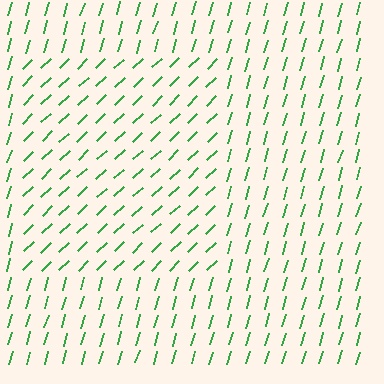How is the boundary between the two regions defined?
The boundary is defined purely by a change in line orientation (approximately 30 degrees difference). All lines are the same color and thickness.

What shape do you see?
I see a rectangle.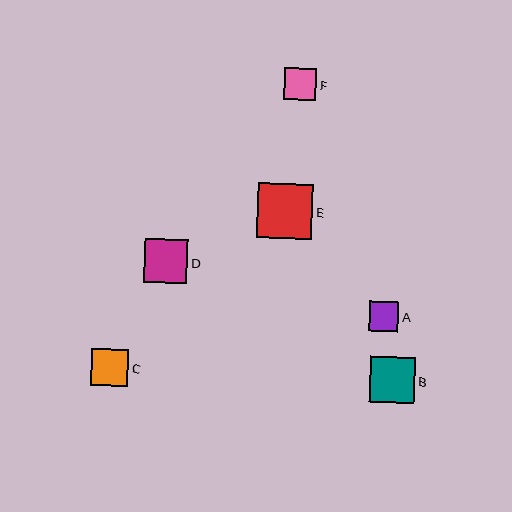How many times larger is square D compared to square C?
Square D is approximately 1.2 times the size of square C.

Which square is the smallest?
Square A is the smallest with a size of approximately 29 pixels.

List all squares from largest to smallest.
From largest to smallest: E, B, D, C, F, A.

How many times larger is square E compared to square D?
Square E is approximately 1.3 times the size of square D.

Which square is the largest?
Square E is the largest with a size of approximately 55 pixels.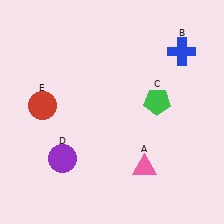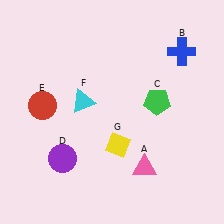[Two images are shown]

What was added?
A cyan triangle (F), a yellow diamond (G) were added in Image 2.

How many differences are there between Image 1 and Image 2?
There are 2 differences between the two images.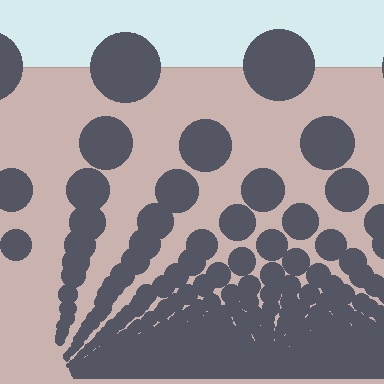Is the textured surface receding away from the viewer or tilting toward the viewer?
The surface appears to tilt toward the viewer. Texture elements get larger and sparser toward the top.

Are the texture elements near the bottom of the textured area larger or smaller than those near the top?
Smaller. The gradient is inverted — elements near the bottom are smaller and denser.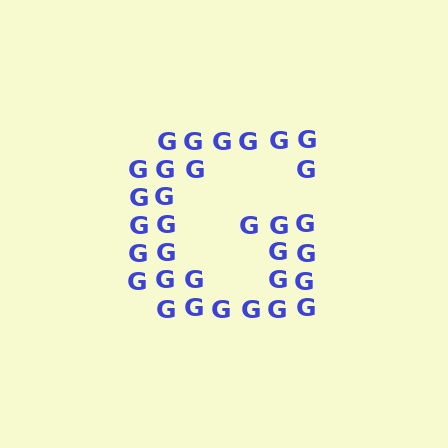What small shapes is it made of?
It is made of small letter G's.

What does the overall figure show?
The overall figure shows the letter G.